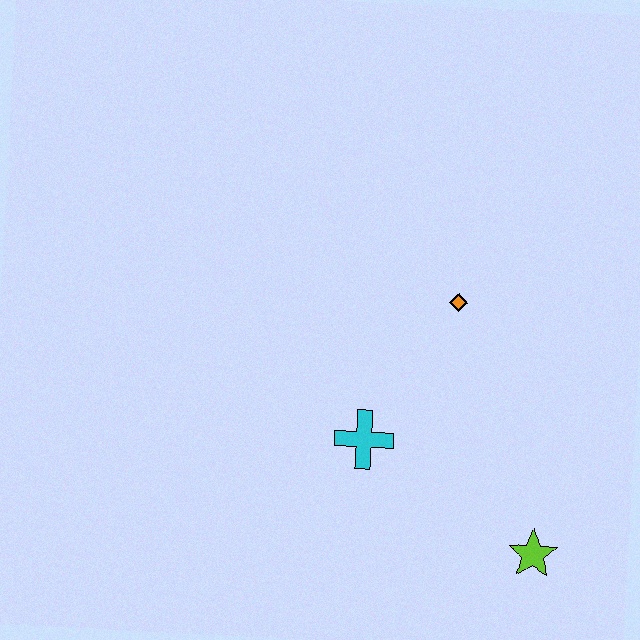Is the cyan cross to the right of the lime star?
No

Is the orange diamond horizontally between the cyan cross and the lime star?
Yes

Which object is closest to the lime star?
The cyan cross is closest to the lime star.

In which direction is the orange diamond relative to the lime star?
The orange diamond is above the lime star.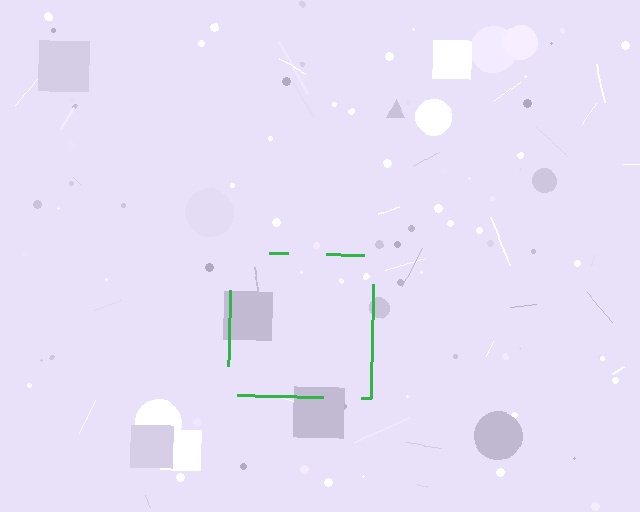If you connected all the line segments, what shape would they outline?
They would outline a square.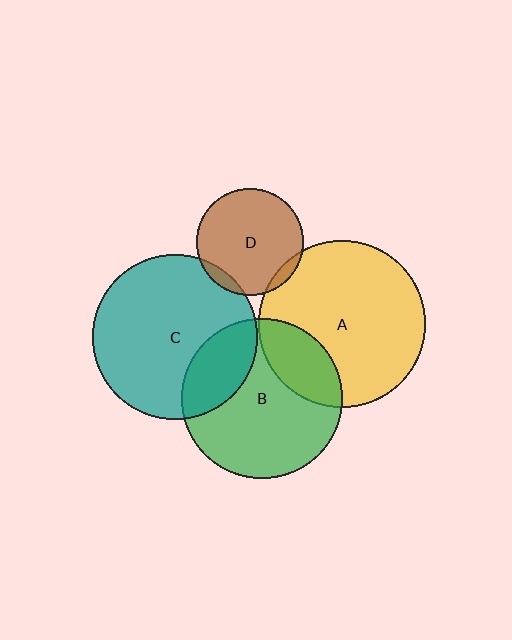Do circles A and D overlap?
Yes.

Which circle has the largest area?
Circle A (yellow).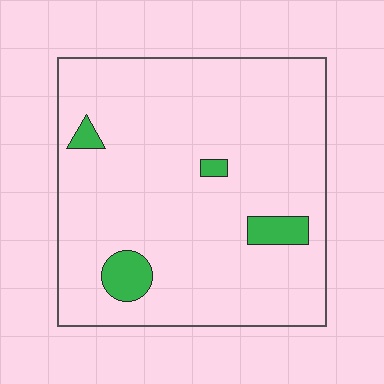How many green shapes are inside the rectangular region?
4.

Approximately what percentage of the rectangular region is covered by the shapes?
Approximately 5%.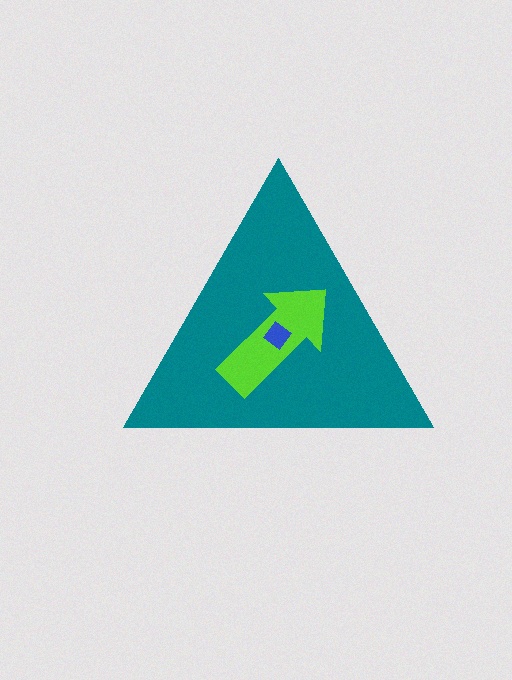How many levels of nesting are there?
3.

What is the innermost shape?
The blue diamond.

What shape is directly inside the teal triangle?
The lime arrow.